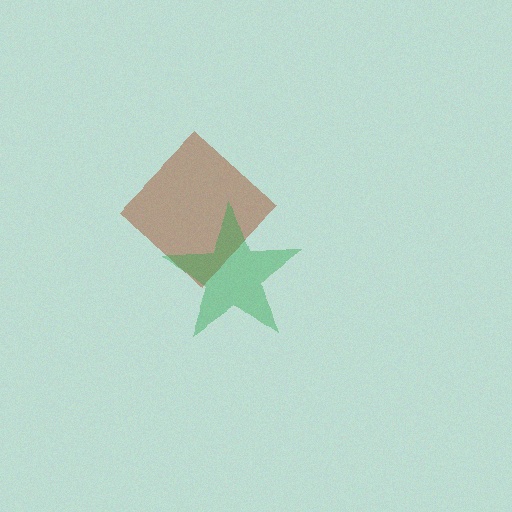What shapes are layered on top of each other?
The layered shapes are: a brown diamond, a green star.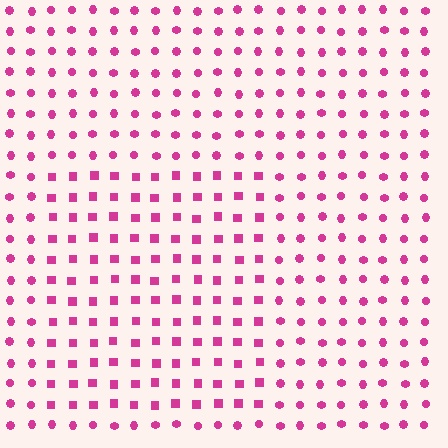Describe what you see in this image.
The image is filled with small magenta elements arranged in a uniform grid. A rectangle-shaped region contains squares, while the surrounding area contains circles. The boundary is defined purely by the change in element shape.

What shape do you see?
I see a rectangle.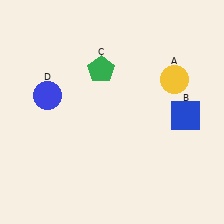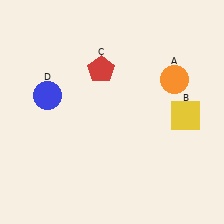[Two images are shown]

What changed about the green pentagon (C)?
In Image 1, C is green. In Image 2, it changed to red.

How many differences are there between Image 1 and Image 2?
There are 3 differences between the two images.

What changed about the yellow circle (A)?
In Image 1, A is yellow. In Image 2, it changed to orange.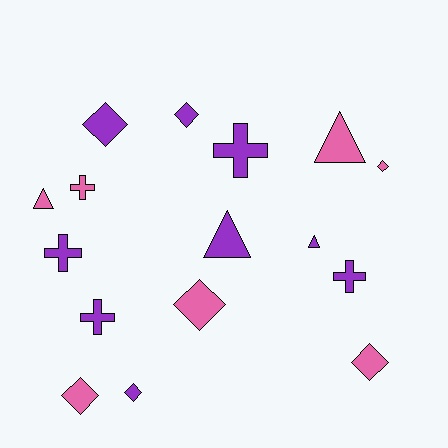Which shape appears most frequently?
Diamond, with 7 objects.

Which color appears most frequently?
Purple, with 9 objects.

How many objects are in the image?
There are 16 objects.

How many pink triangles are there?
There are 2 pink triangles.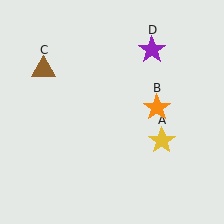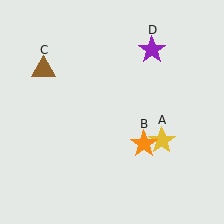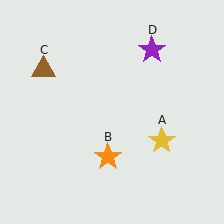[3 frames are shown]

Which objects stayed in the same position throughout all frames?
Yellow star (object A) and brown triangle (object C) and purple star (object D) remained stationary.